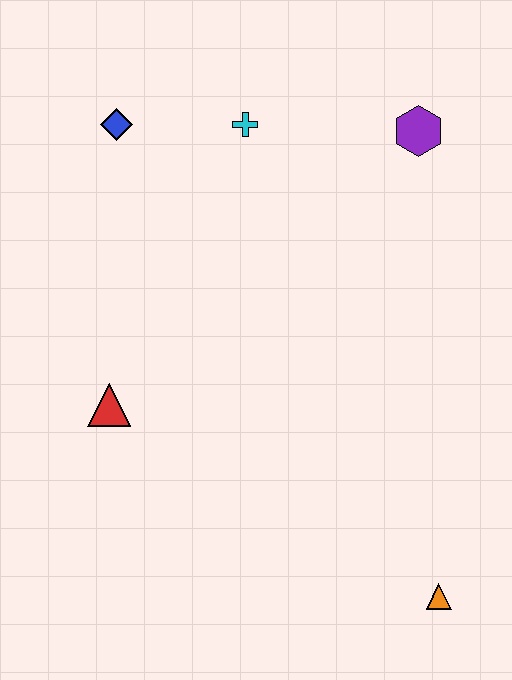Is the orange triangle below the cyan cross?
Yes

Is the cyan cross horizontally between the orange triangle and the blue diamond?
Yes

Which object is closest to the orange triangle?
The red triangle is closest to the orange triangle.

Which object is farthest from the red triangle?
The purple hexagon is farthest from the red triangle.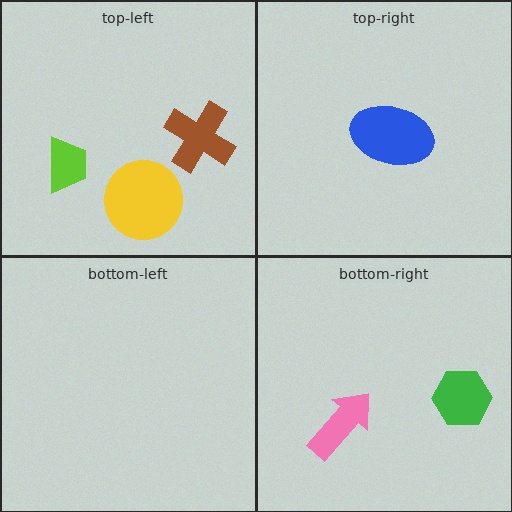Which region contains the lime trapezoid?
The top-left region.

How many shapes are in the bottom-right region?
2.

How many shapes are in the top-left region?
3.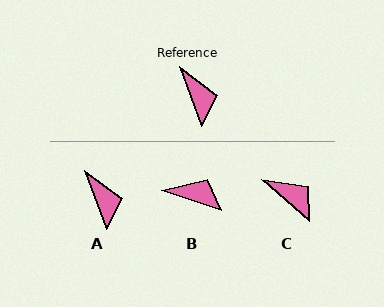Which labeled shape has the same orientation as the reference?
A.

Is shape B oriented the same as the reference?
No, it is off by about 51 degrees.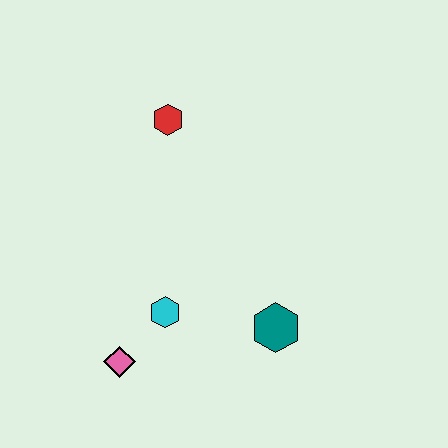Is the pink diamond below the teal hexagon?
Yes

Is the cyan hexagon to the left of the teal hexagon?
Yes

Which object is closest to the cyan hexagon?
The pink diamond is closest to the cyan hexagon.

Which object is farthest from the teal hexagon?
The red hexagon is farthest from the teal hexagon.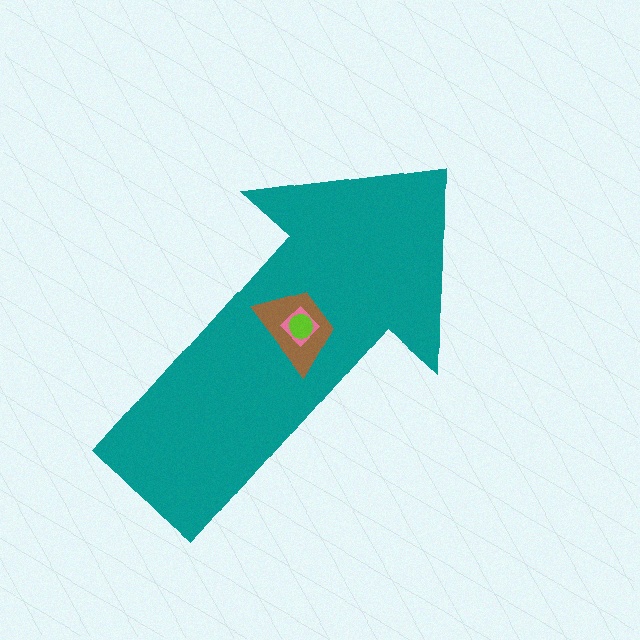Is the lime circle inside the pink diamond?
Yes.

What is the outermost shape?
The teal arrow.